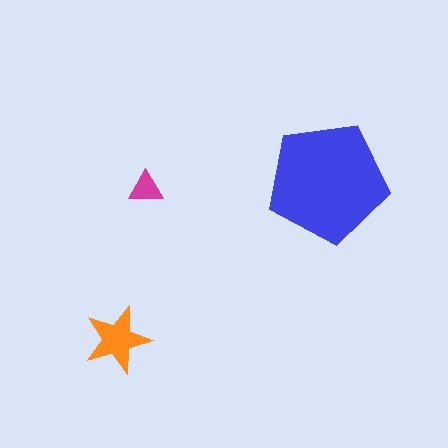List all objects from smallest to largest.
The magenta triangle, the orange star, the blue pentagon.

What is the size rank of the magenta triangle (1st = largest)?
3rd.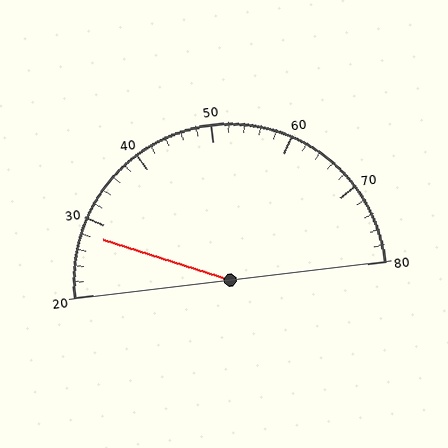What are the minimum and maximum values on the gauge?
The gauge ranges from 20 to 80.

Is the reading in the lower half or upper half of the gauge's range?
The reading is in the lower half of the range (20 to 80).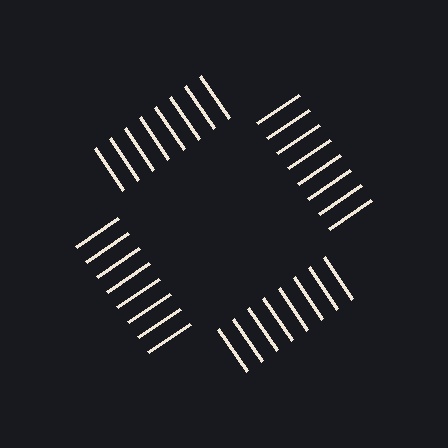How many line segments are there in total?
32 — 8 along each of the 4 edges.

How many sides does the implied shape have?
4 sides — the line-ends trace a square.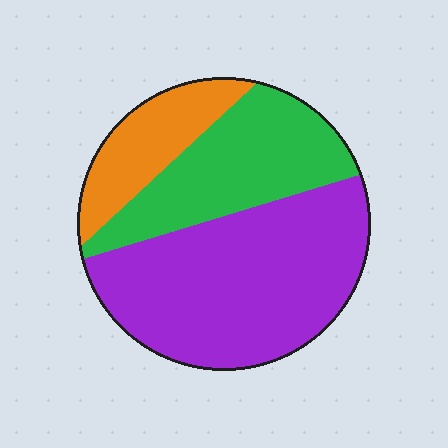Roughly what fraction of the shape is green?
Green takes up between a sixth and a third of the shape.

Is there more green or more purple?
Purple.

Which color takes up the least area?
Orange, at roughly 15%.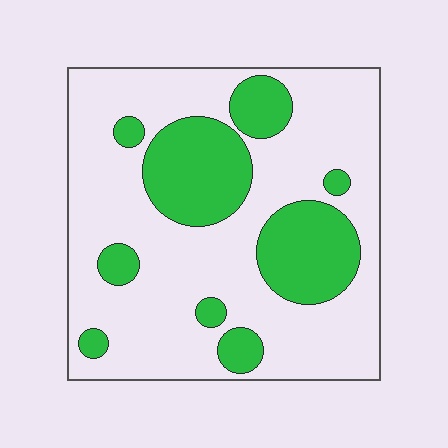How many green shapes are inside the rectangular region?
9.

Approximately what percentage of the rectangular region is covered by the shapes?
Approximately 30%.